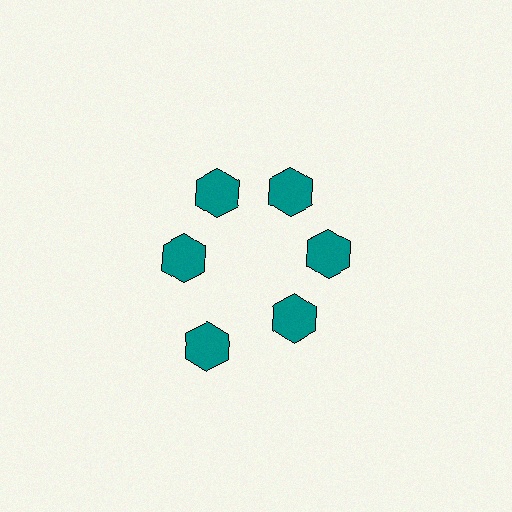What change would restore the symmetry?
The symmetry would be restored by moving it inward, back onto the ring so that all 6 hexagons sit at equal angles and equal distance from the center.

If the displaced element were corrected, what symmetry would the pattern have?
It would have 6-fold rotational symmetry — the pattern would map onto itself every 60 degrees.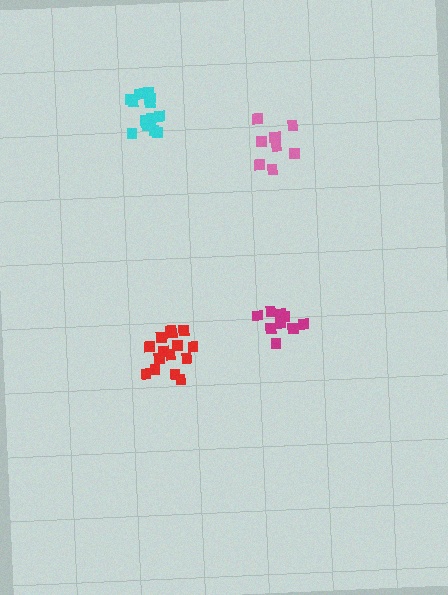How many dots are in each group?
Group 1: 15 dots, Group 2: 9 dots, Group 3: 15 dots, Group 4: 9 dots (48 total).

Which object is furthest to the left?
The cyan cluster is leftmost.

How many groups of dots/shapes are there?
There are 4 groups.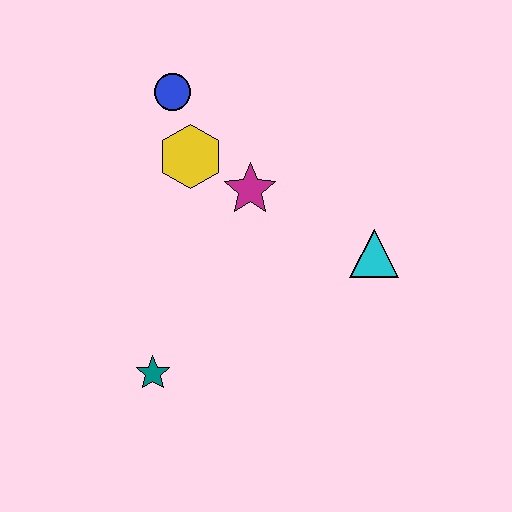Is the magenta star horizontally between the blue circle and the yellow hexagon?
No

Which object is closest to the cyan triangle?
The magenta star is closest to the cyan triangle.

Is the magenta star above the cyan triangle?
Yes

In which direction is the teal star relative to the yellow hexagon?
The teal star is below the yellow hexagon.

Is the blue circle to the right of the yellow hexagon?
No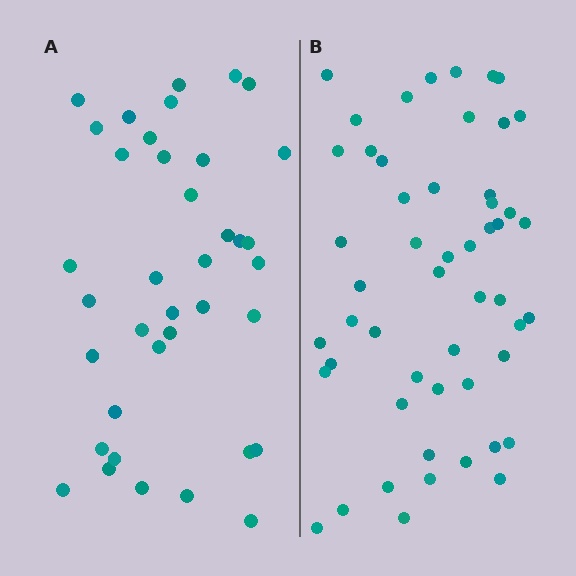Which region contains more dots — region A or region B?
Region B (the right region) has more dots.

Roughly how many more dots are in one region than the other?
Region B has approximately 15 more dots than region A.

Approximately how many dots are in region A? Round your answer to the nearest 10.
About 40 dots. (The exact count is 38, which rounds to 40.)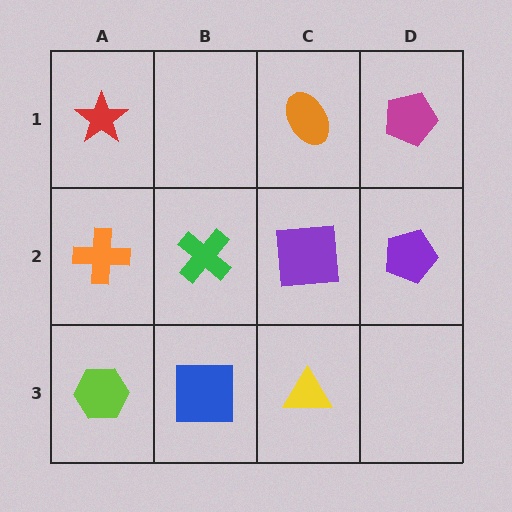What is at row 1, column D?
A magenta pentagon.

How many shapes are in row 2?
4 shapes.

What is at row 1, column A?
A red star.